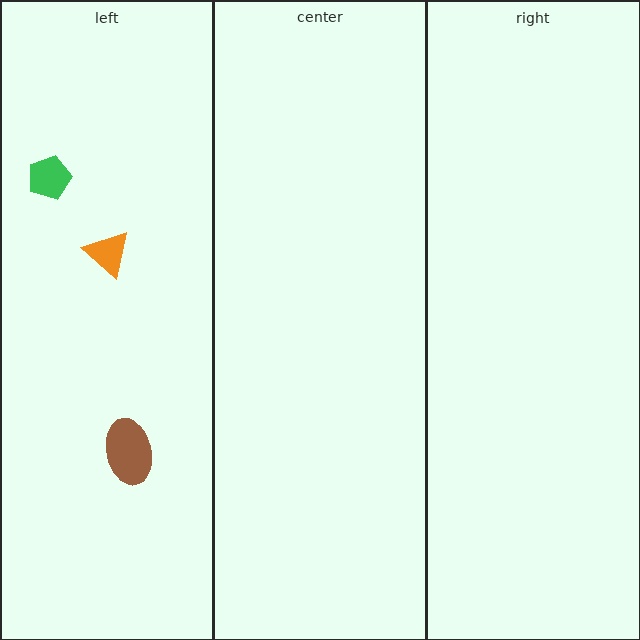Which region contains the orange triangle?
The left region.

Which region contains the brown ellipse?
The left region.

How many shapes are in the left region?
3.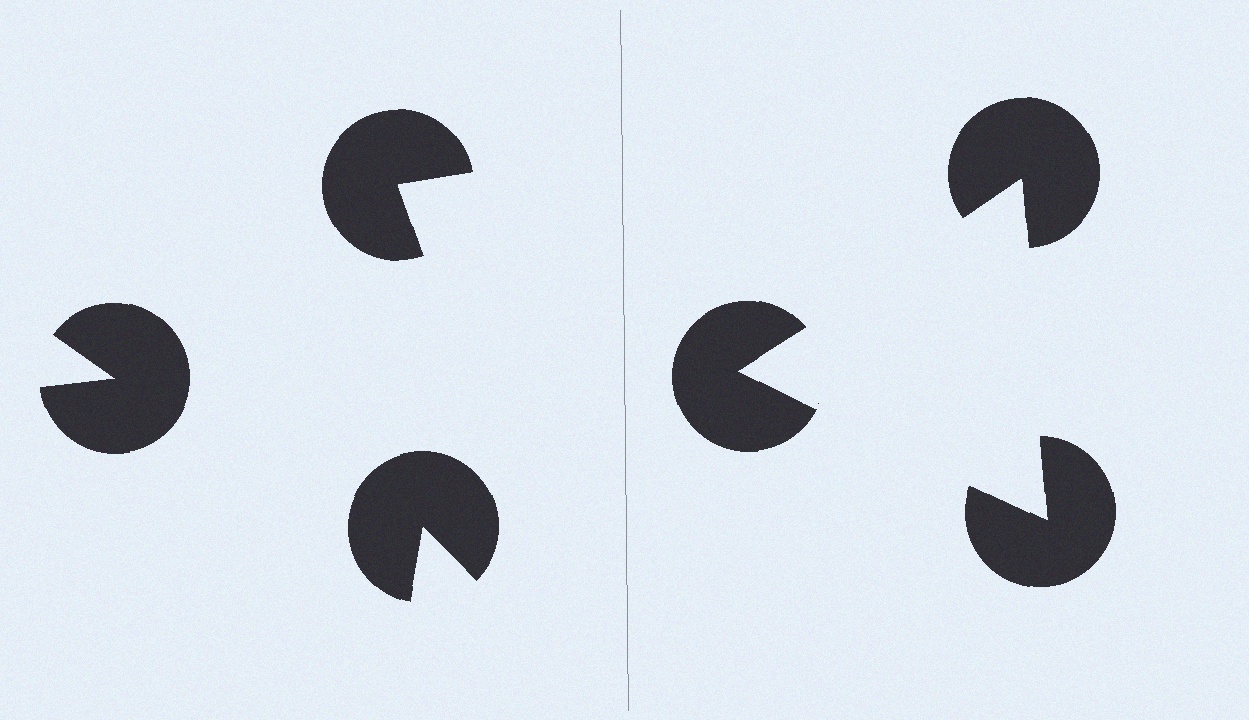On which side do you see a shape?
An illusory triangle appears on the right side. On the left side the wedge cuts are rotated, so no coherent shape forms.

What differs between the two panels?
The pac-man discs are positioned identically on both sides; only the wedge orientations differ. On the right they align to a triangle; on the left they are misaligned.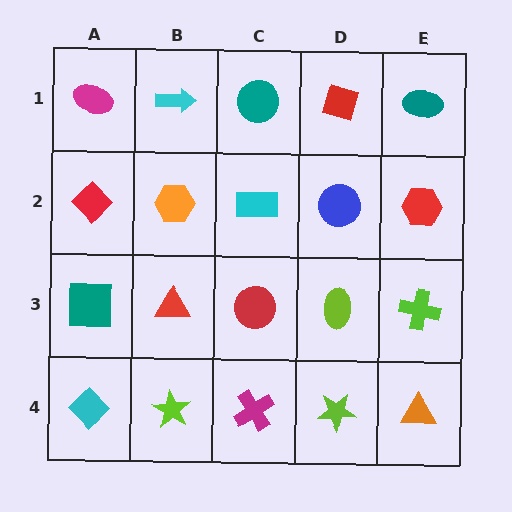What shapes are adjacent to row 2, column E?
A teal ellipse (row 1, column E), a lime cross (row 3, column E), a blue circle (row 2, column D).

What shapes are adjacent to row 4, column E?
A lime cross (row 3, column E), a lime star (row 4, column D).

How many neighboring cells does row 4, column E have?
2.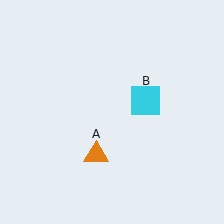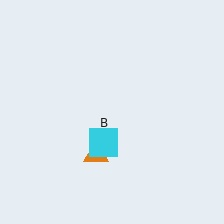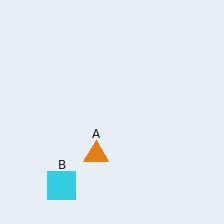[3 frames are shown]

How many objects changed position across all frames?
1 object changed position: cyan square (object B).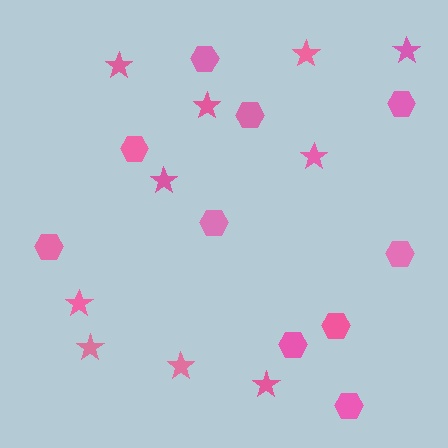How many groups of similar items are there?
There are 2 groups: one group of stars (10) and one group of hexagons (10).